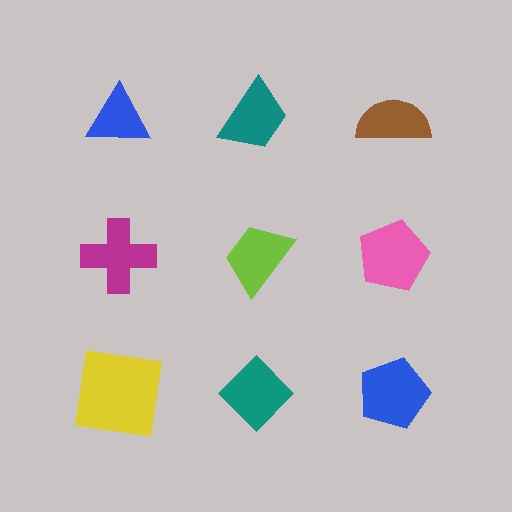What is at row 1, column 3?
A brown semicircle.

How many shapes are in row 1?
3 shapes.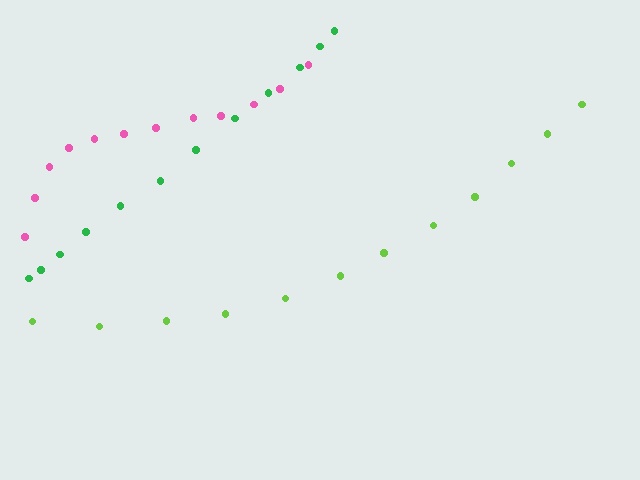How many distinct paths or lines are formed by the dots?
There are 3 distinct paths.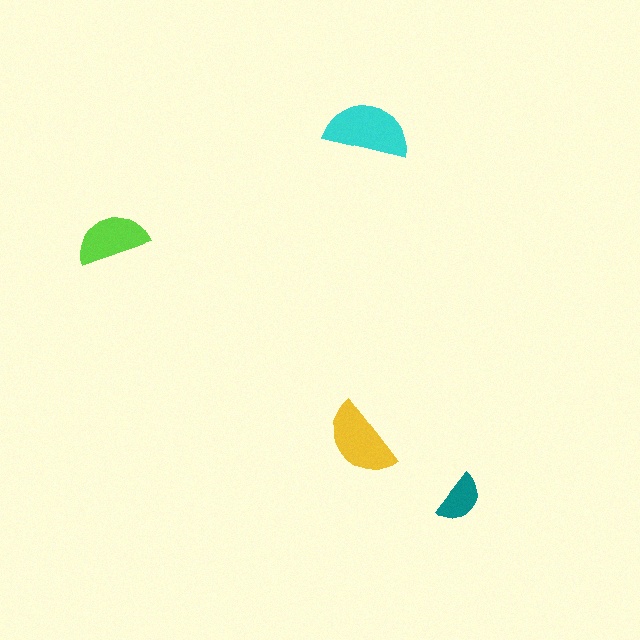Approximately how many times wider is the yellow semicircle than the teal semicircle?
About 1.5 times wider.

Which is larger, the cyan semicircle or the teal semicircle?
The cyan one.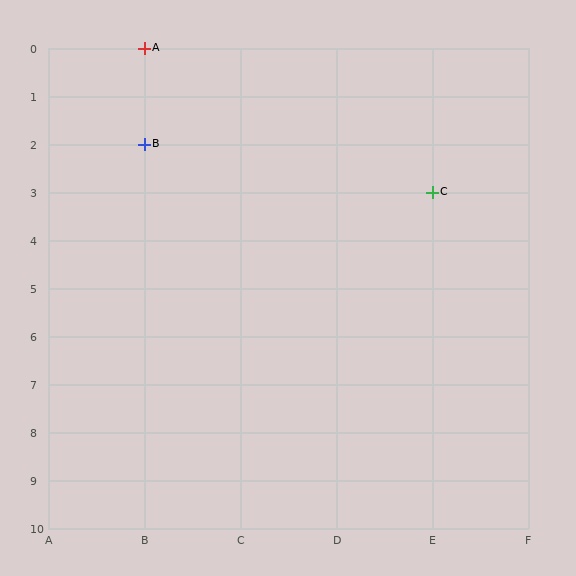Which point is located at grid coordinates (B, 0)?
Point A is at (B, 0).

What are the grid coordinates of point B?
Point B is at grid coordinates (B, 2).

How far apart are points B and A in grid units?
Points B and A are 2 rows apart.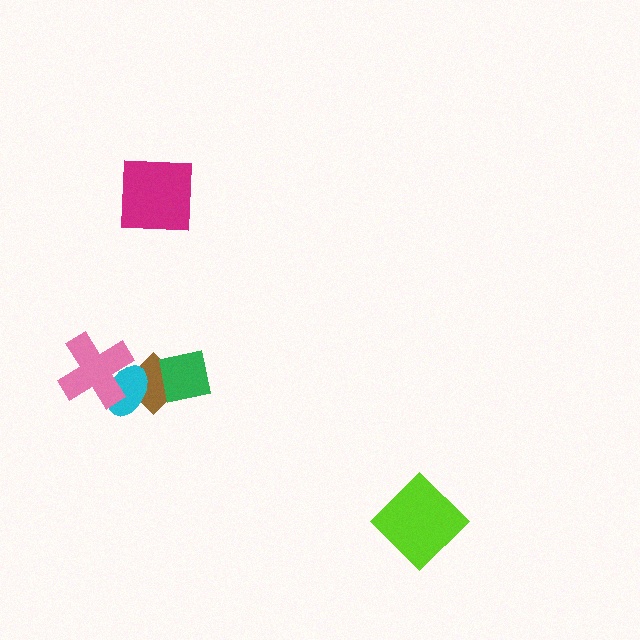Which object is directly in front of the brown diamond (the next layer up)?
The cyan ellipse is directly in front of the brown diamond.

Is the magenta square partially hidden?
No, no other shape covers it.